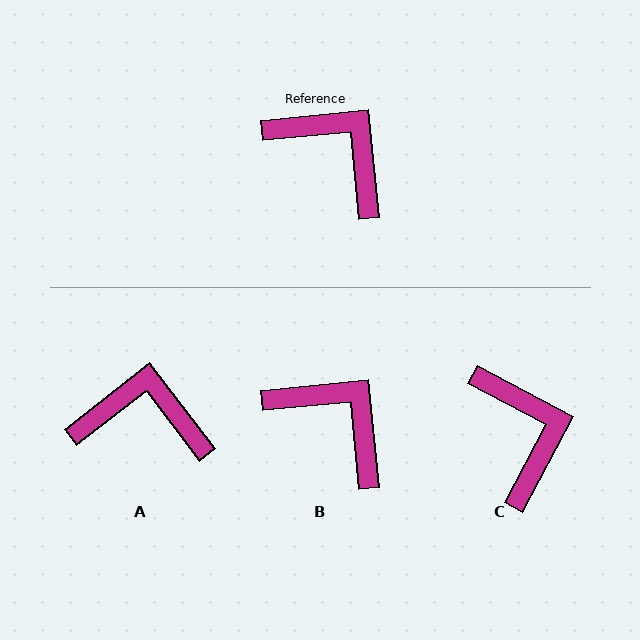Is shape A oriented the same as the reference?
No, it is off by about 32 degrees.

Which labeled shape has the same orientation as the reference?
B.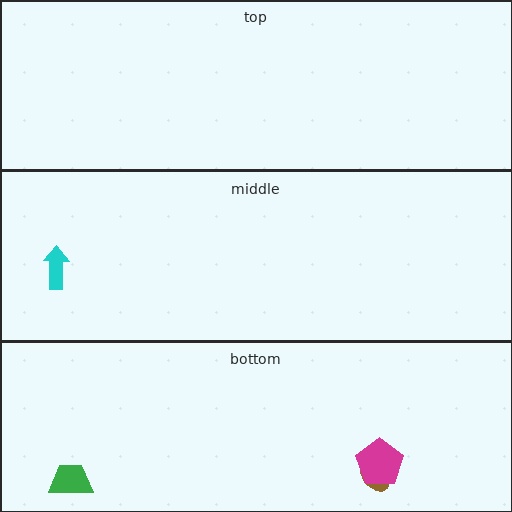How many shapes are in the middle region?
1.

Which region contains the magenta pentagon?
The bottom region.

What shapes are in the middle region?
The cyan arrow.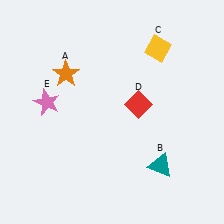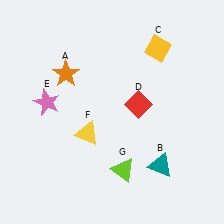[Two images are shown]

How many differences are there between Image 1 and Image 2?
There are 2 differences between the two images.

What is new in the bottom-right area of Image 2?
A lime triangle (G) was added in the bottom-right area of Image 2.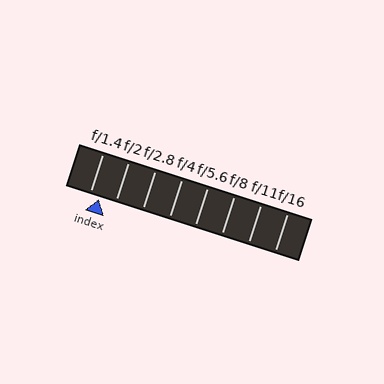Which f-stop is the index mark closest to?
The index mark is closest to f/1.4.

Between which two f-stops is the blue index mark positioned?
The index mark is between f/1.4 and f/2.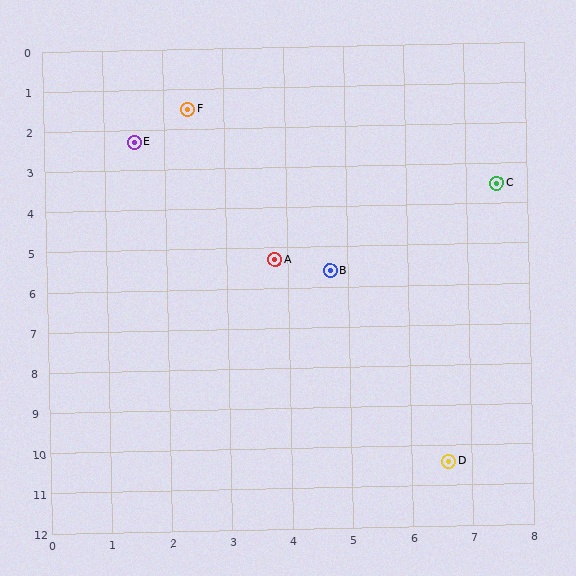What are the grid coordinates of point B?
Point B is at approximately (4.7, 5.6).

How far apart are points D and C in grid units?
Points D and C are about 7.0 grid units apart.